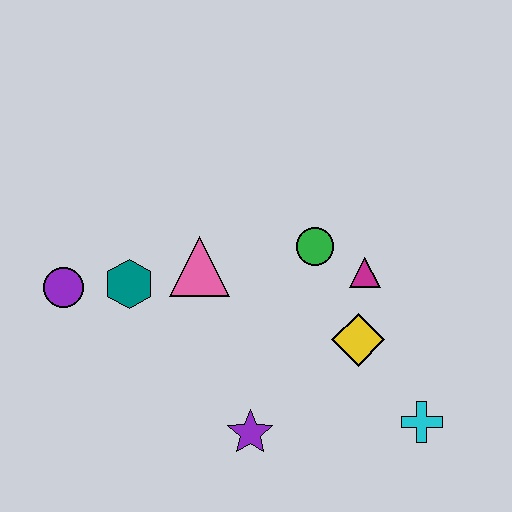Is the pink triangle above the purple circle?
Yes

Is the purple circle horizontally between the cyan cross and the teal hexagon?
No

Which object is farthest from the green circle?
The purple circle is farthest from the green circle.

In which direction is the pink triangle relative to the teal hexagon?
The pink triangle is to the right of the teal hexagon.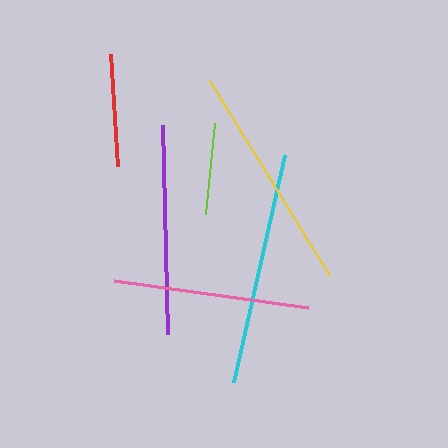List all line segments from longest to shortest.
From longest to shortest: cyan, yellow, purple, pink, red, lime.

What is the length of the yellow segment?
The yellow segment is approximately 229 pixels long.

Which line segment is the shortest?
The lime line is the shortest at approximately 91 pixels.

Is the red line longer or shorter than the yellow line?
The yellow line is longer than the red line.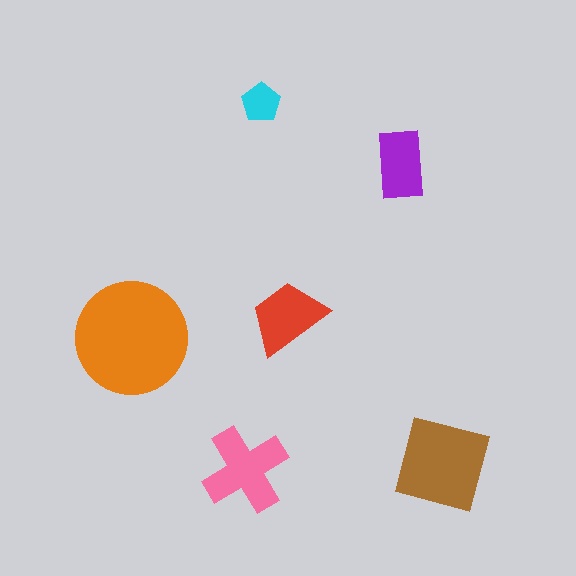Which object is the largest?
The orange circle.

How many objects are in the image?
There are 6 objects in the image.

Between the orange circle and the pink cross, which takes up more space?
The orange circle.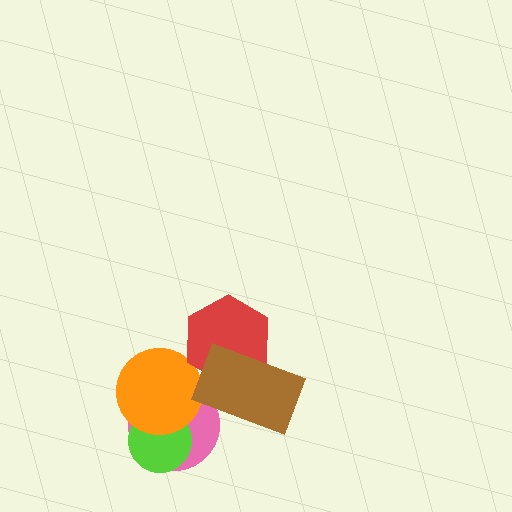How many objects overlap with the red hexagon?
1 object overlaps with the red hexagon.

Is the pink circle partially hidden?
Yes, it is partially covered by another shape.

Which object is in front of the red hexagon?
The brown rectangle is in front of the red hexagon.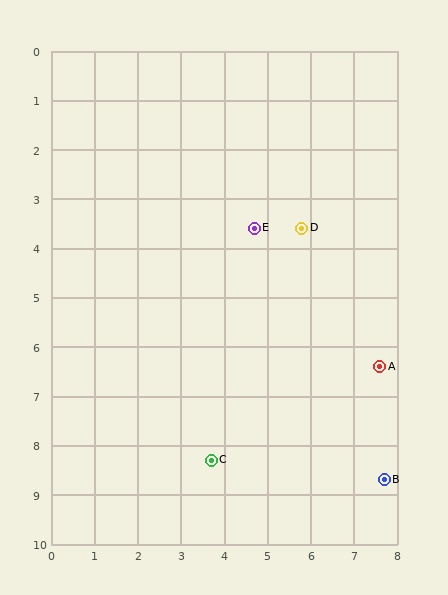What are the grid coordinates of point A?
Point A is at approximately (7.6, 6.4).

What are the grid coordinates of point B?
Point B is at approximately (7.7, 8.7).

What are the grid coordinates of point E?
Point E is at approximately (4.7, 3.6).